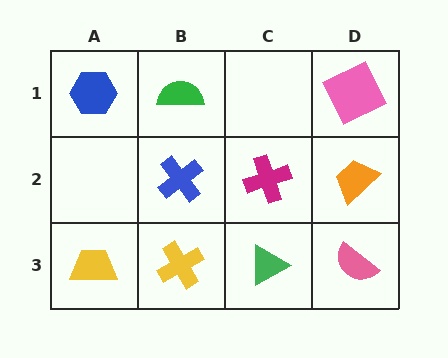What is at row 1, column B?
A green semicircle.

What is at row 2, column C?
A magenta cross.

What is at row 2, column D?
An orange trapezoid.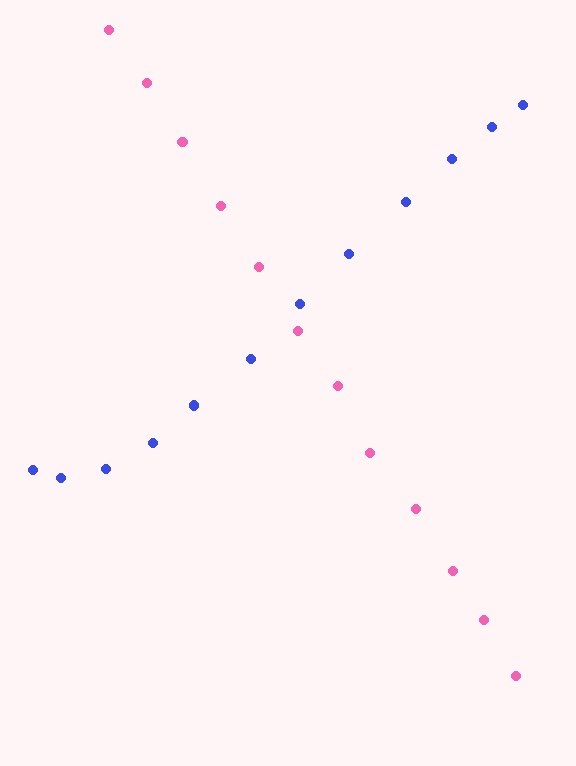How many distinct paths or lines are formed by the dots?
There are 2 distinct paths.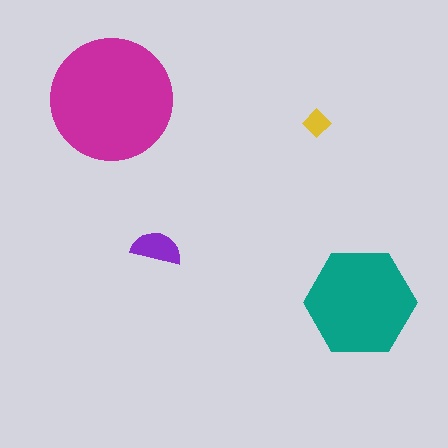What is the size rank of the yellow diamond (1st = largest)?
4th.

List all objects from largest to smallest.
The magenta circle, the teal hexagon, the purple semicircle, the yellow diamond.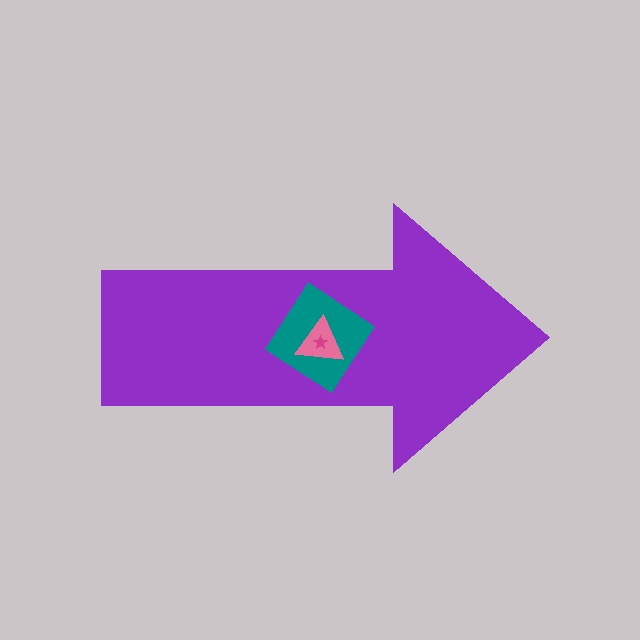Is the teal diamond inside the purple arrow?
Yes.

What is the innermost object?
The magenta star.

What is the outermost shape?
The purple arrow.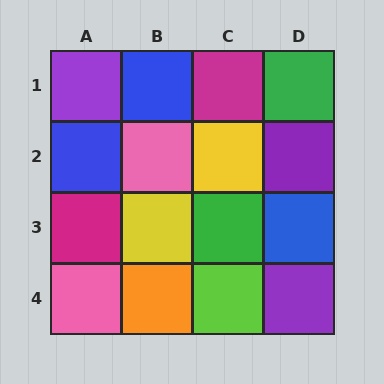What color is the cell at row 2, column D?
Purple.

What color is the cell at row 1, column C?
Magenta.